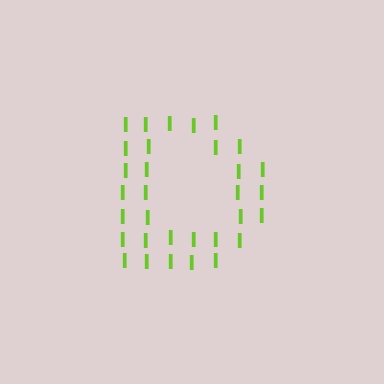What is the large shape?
The large shape is the letter D.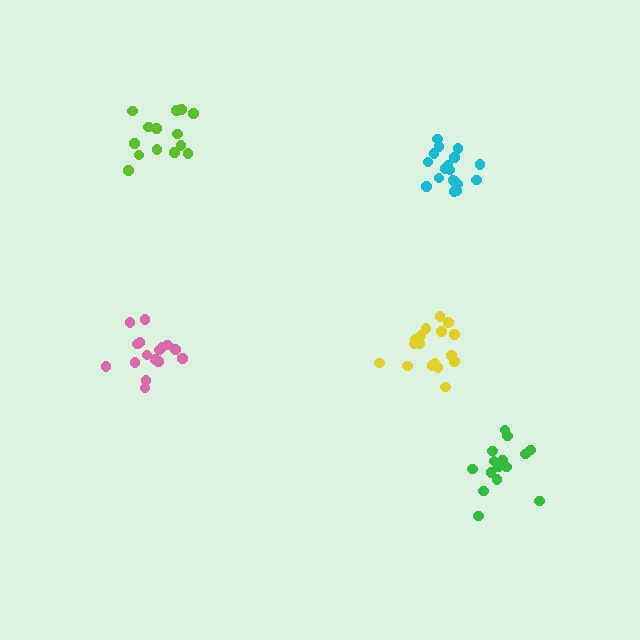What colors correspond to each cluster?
The clusters are colored: green, yellow, pink, cyan, lime.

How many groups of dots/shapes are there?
There are 5 groups.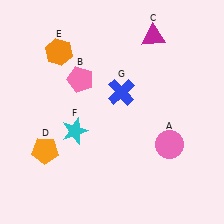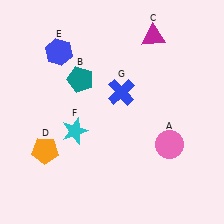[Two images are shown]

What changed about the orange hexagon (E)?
In Image 1, E is orange. In Image 2, it changed to blue.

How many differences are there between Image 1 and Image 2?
There are 2 differences between the two images.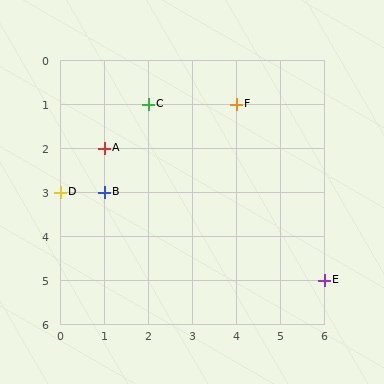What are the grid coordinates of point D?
Point D is at grid coordinates (0, 3).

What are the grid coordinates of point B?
Point B is at grid coordinates (1, 3).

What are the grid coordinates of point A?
Point A is at grid coordinates (1, 2).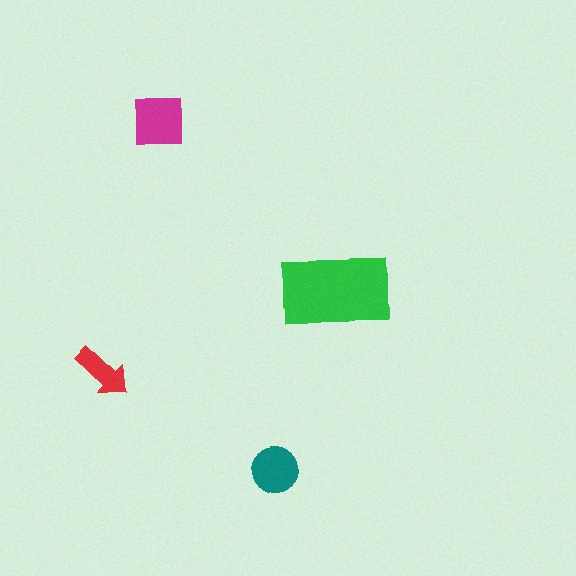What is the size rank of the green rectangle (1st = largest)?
1st.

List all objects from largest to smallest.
The green rectangle, the magenta square, the teal circle, the red arrow.